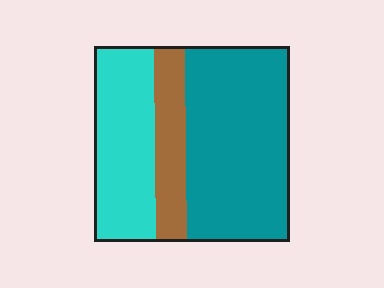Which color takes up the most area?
Teal, at roughly 55%.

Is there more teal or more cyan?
Teal.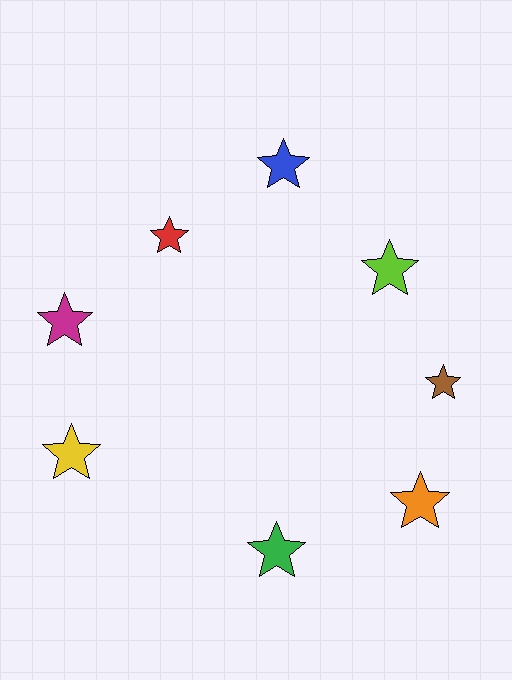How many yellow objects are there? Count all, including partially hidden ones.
There is 1 yellow object.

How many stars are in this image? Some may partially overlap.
There are 8 stars.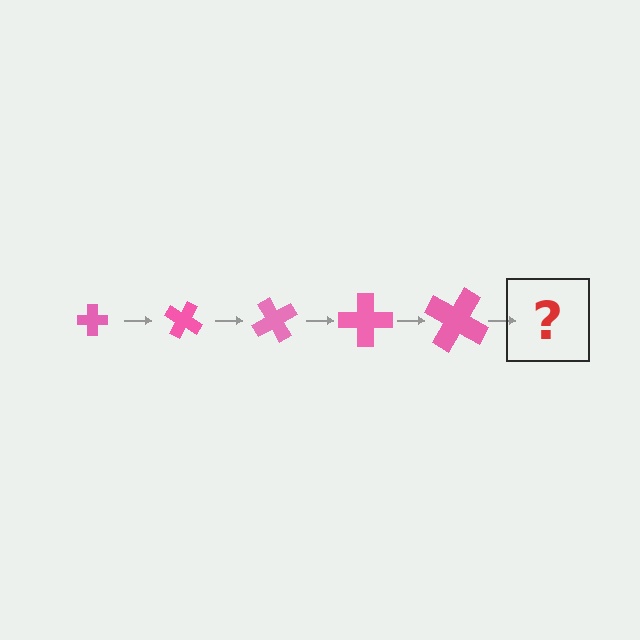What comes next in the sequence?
The next element should be a cross, larger than the previous one and rotated 150 degrees from the start.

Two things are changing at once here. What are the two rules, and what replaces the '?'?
The two rules are that the cross grows larger each step and it rotates 30 degrees each step. The '?' should be a cross, larger than the previous one and rotated 150 degrees from the start.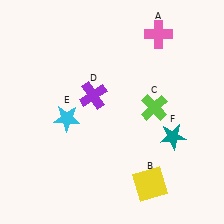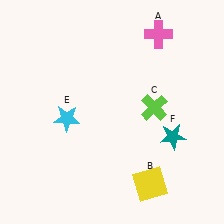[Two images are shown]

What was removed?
The purple cross (D) was removed in Image 2.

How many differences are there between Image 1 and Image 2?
There is 1 difference between the two images.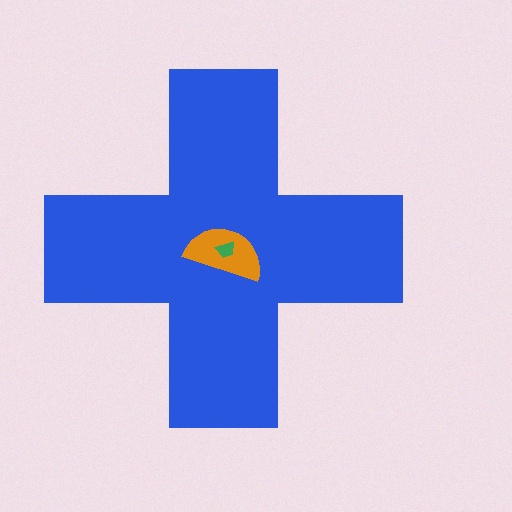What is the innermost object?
The green trapezoid.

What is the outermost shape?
The blue cross.